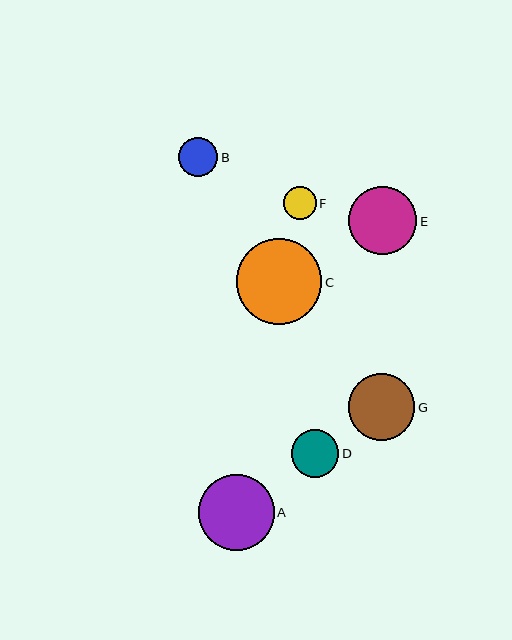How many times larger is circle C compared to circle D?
Circle C is approximately 1.8 times the size of circle D.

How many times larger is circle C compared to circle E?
Circle C is approximately 1.3 times the size of circle E.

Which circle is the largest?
Circle C is the largest with a size of approximately 86 pixels.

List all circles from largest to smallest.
From largest to smallest: C, A, E, G, D, B, F.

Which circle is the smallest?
Circle F is the smallest with a size of approximately 33 pixels.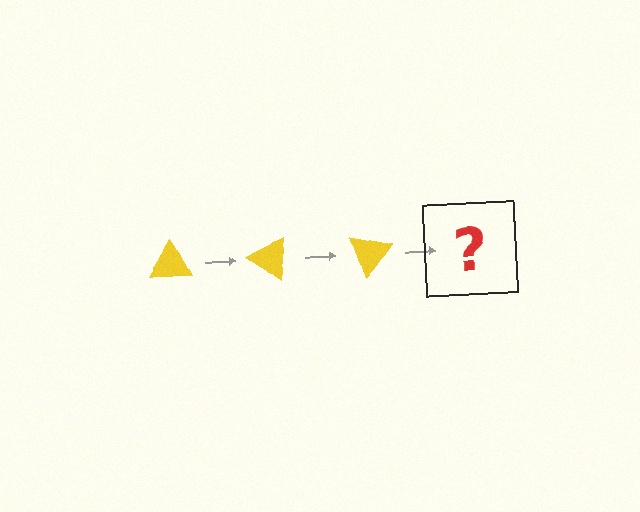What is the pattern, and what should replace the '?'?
The pattern is that the triangle rotates 35 degrees each step. The '?' should be a yellow triangle rotated 105 degrees.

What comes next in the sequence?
The next element should be a yellow triangle rotated 105 degrees.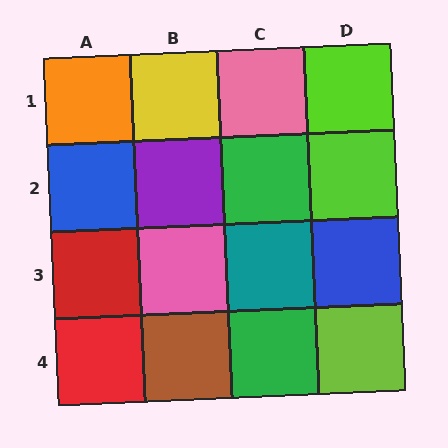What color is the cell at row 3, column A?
Red.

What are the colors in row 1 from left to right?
Orange, yellow, pink, lime.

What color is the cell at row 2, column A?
Blue.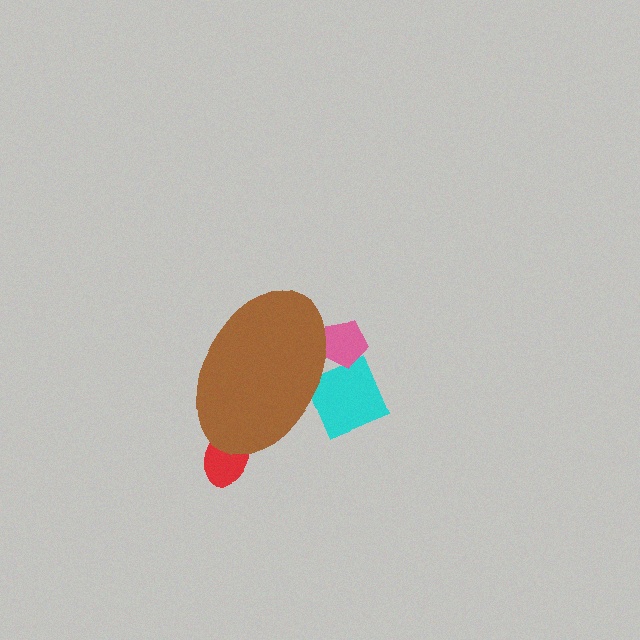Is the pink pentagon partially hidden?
Yes, the pink pentagon is partially hidden behind the brown ellipse.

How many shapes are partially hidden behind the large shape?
3 shapes are partially hidden.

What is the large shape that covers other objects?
A brown ellipse.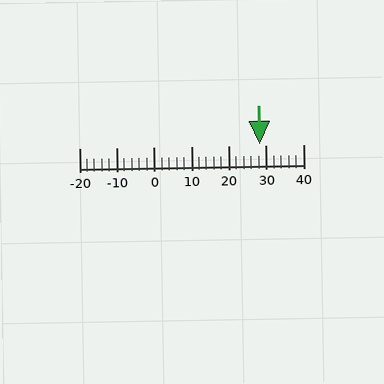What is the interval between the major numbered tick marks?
The major tick marks are spaced 10 units apart.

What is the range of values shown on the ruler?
The ruler shows values from -20 to 40.